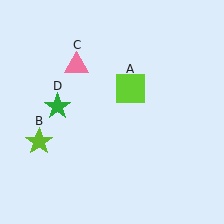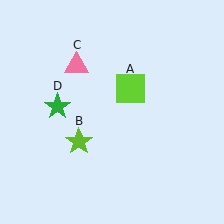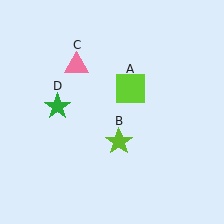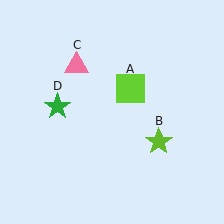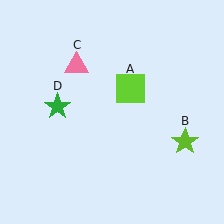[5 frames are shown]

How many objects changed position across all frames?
1 object changed position: lime star (object B).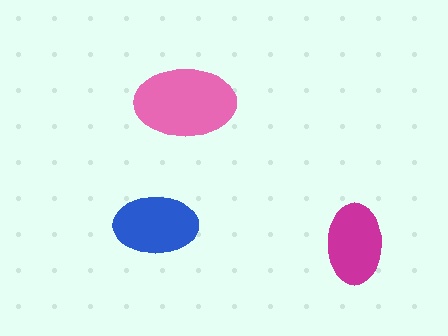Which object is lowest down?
The magenta ellipse is bottommost.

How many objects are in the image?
There are 3 objects in the image.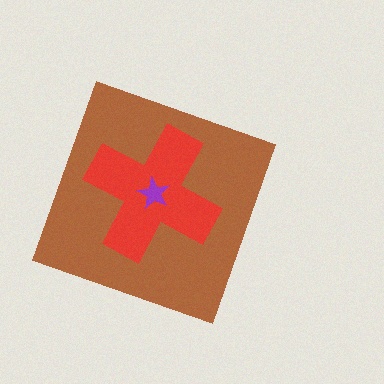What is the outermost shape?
The brown diamond.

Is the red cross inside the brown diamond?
Yes.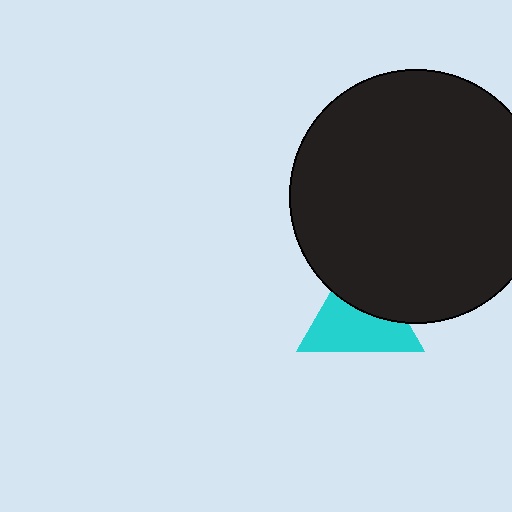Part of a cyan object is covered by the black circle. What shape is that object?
It is a triangle.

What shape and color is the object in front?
The object in front is a black circle.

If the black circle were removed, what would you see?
You would see the complete cyan triangle.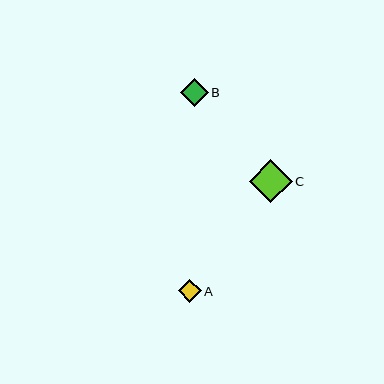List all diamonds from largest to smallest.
From largest to smallest: C, B, A.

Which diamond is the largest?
Diamond C is the largest with a size of approximately 43 pixels.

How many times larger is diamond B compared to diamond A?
Diamond B is approximately 1.2 times the size of diamond A.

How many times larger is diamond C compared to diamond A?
Diamond C is approximately 1.9 times the size of diamond A.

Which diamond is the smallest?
Diamond A is the smallest with a size of approximately 23 pixels.